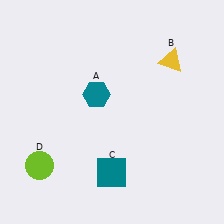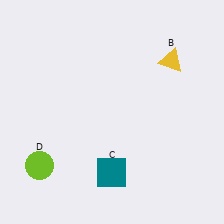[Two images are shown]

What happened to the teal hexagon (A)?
The teal hexagon (A) was removed in Image 2. It was in the top-left area of Image 1.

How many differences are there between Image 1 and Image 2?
There is 1 difference between the two images.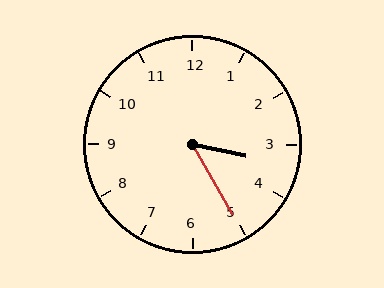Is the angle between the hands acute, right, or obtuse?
It is acute.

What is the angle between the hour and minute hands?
Approximately 48 degrees.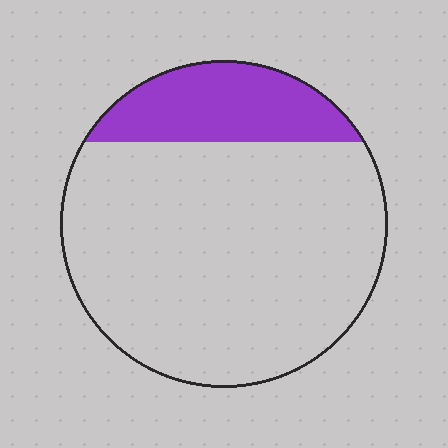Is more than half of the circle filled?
No.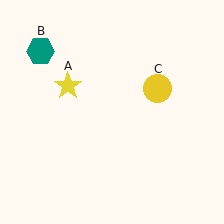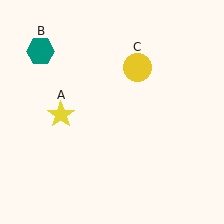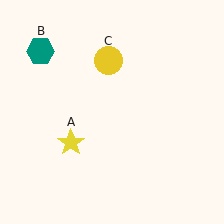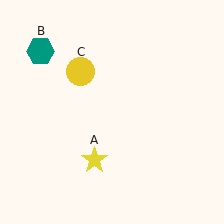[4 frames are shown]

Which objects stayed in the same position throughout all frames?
Teal hexagon (object B) remained stationary.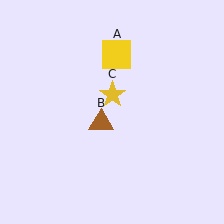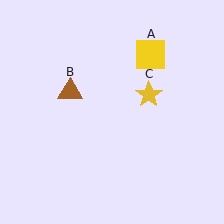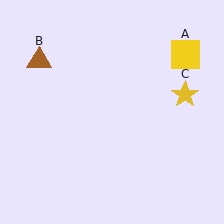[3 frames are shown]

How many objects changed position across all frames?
3 objects changed position: yellow square (object A), brown triangle (object B), yellow star (object C).